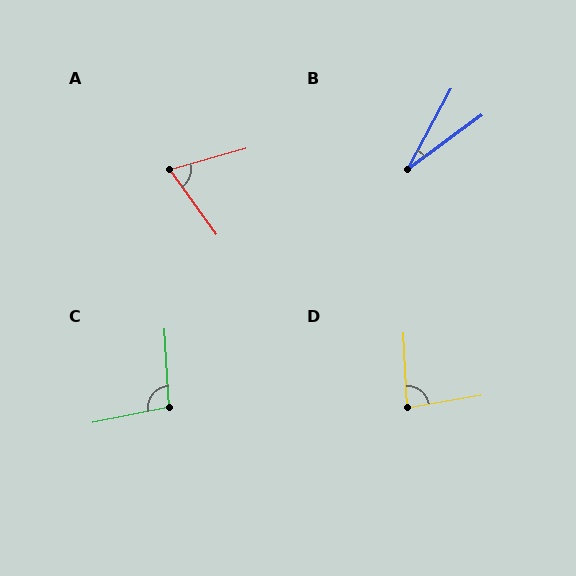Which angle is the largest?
C, at approximately 98 degrees.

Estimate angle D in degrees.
Approximately 83 degrees.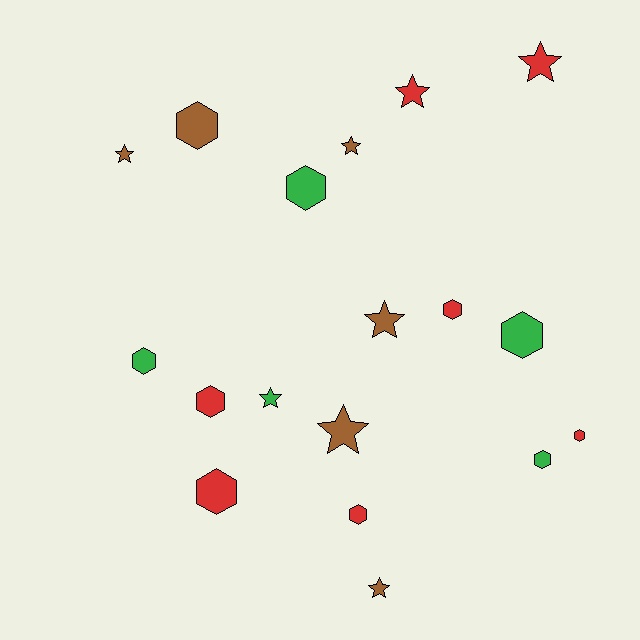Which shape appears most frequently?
Hexagon, with 10 objects.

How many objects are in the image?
There are 18 objects.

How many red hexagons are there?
There are 5 red hexagons.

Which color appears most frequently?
Red, with 7 objects.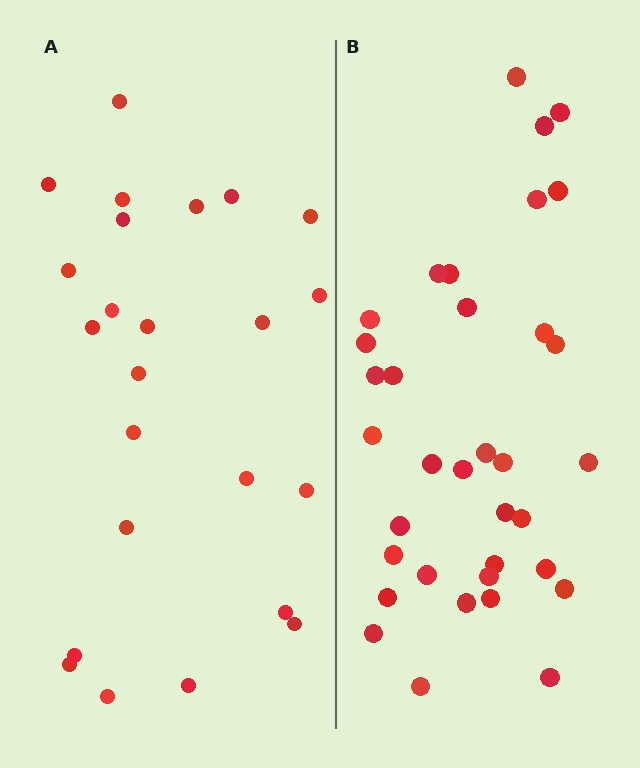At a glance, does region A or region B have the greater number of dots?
Region B (the right region) has more dots.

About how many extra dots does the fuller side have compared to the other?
Region B has roughly 12 or so more dots than region A.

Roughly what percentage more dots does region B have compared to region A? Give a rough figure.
About 45% more.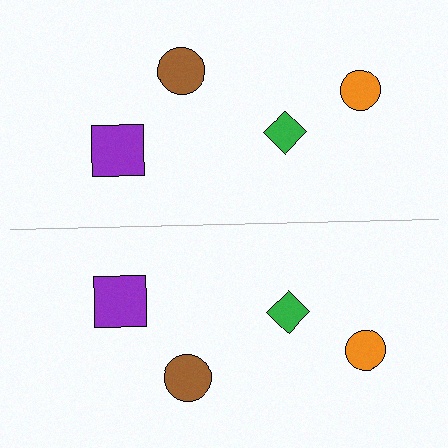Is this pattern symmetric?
Yes, this pattern has bilateral (reflection) symmetry.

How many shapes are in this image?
There are 8 shapes in this image.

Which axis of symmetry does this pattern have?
The pattern has a horizontal axis of symmetry running through the center of the image.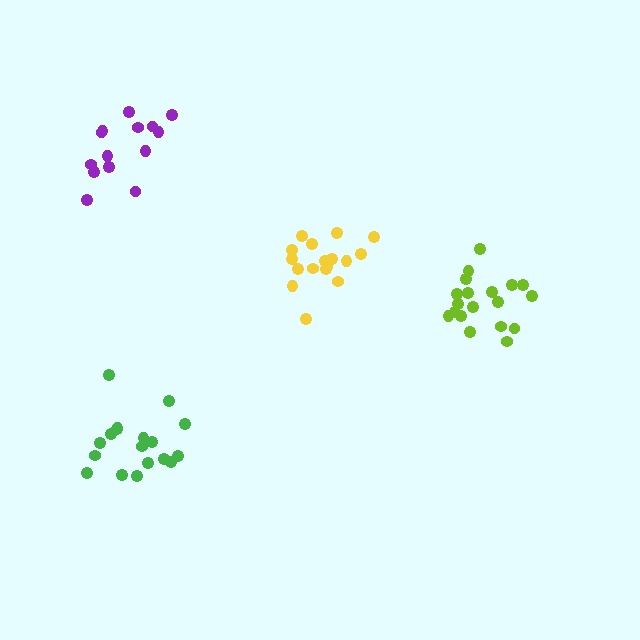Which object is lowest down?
The green cluster is bottommost.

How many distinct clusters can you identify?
There are 4 distinct clusters.